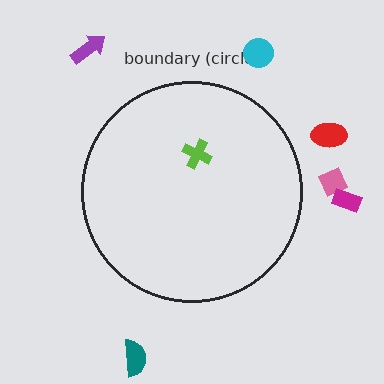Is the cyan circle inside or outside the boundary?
Outside.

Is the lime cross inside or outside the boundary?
Inside.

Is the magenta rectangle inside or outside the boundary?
Outside.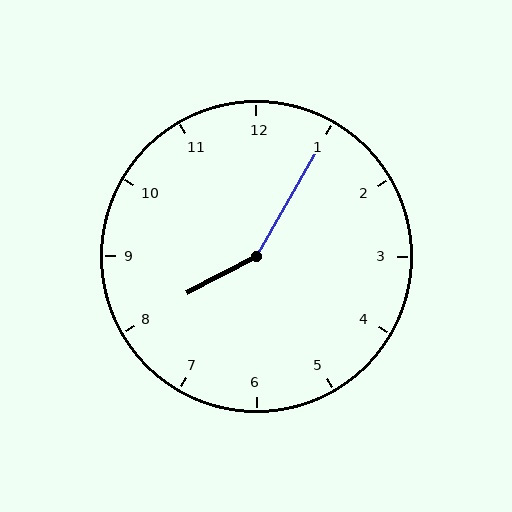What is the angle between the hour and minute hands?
Approximately 148 degrees.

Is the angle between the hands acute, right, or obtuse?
It is obtuse.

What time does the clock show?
8:05.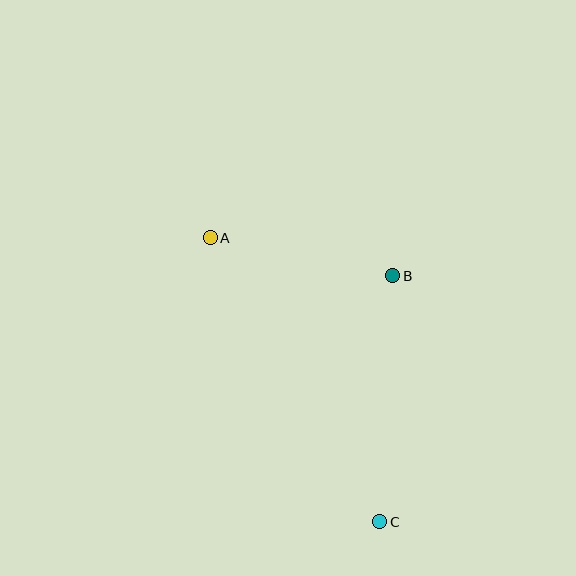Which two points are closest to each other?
Points A and B are closest to each other.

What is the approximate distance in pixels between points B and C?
The distance between B and C is approximately 246 pixels.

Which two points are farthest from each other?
Points A and C are farthest from each other.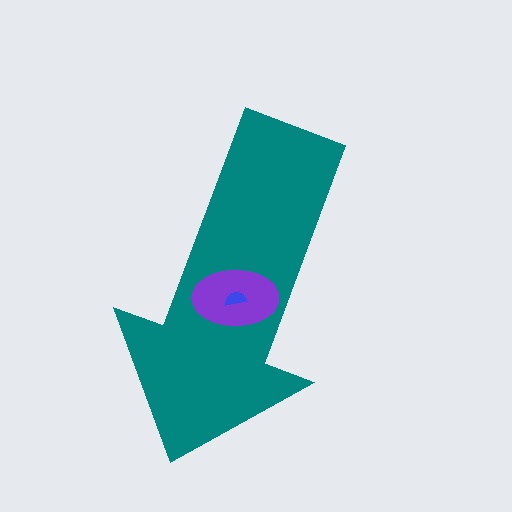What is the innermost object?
The blue semicircle.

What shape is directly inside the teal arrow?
The purple ellipse.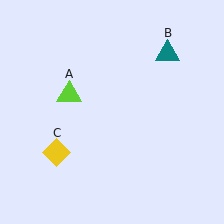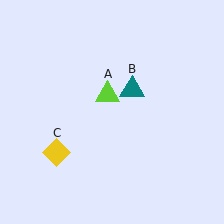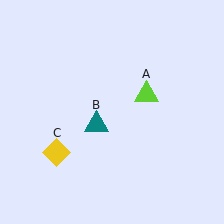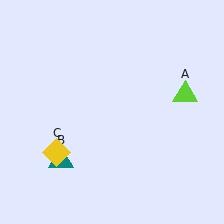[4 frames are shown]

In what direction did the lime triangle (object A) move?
The lime triangle (object A) moved right.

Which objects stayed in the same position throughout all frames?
Yellow diamond (object C) remained stationary.